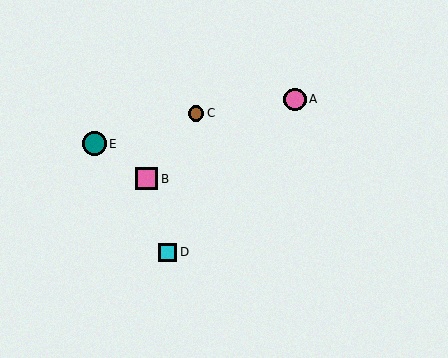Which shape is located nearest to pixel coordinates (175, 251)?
The cyan square (labeled D) at (168, 252) is nearest to that location.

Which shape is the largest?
The teal circle (labeled E) is the largest.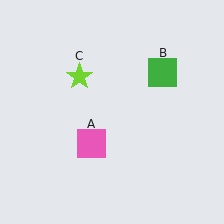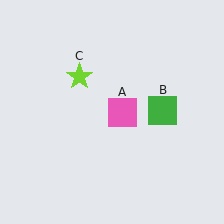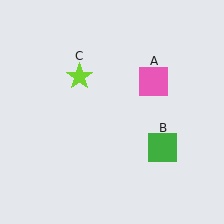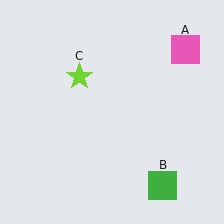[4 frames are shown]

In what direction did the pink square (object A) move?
The pink square (object A) moved up and to the right.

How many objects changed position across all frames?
2 objects changed position: pink square (object A), green square (object B).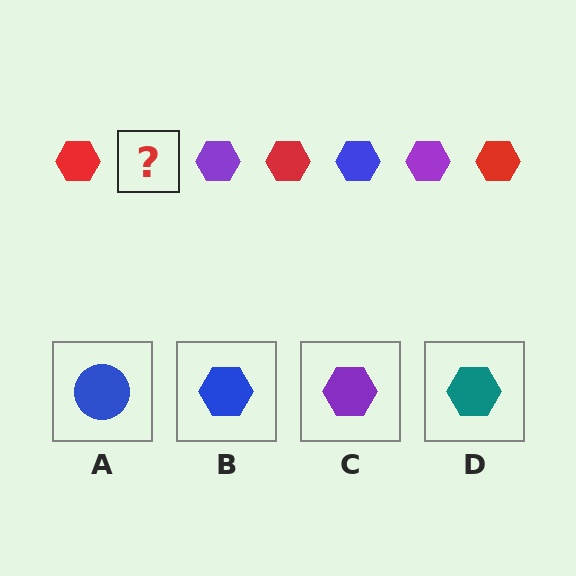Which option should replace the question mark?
Option B.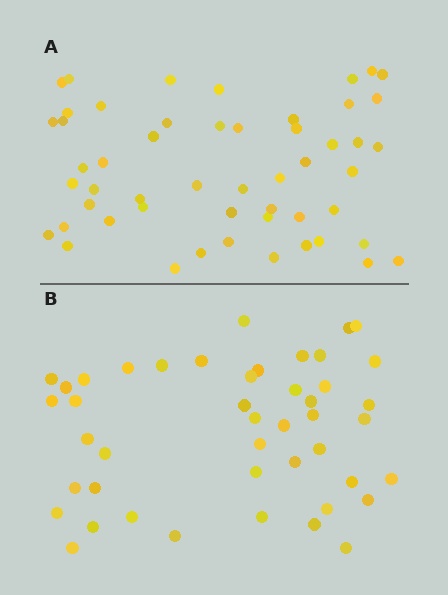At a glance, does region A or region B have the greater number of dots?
Region A (the top region) has more dots.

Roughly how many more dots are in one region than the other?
Region A has roughly 8 or so more dots than region B.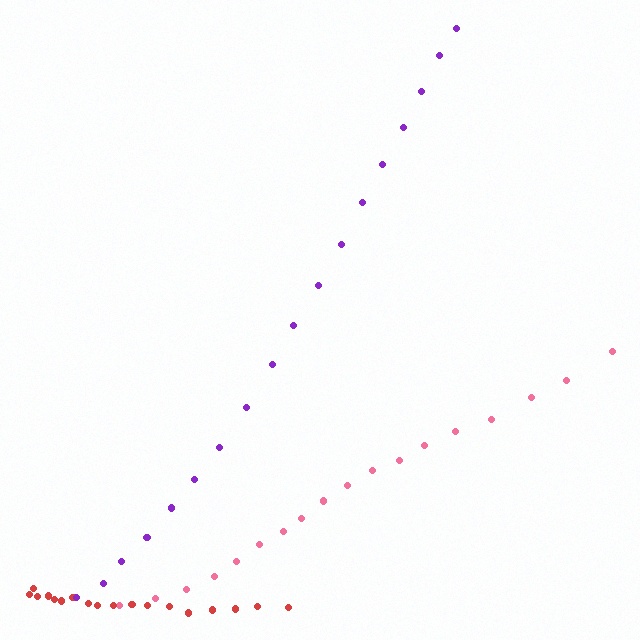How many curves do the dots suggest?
There are 3 distinct paths.